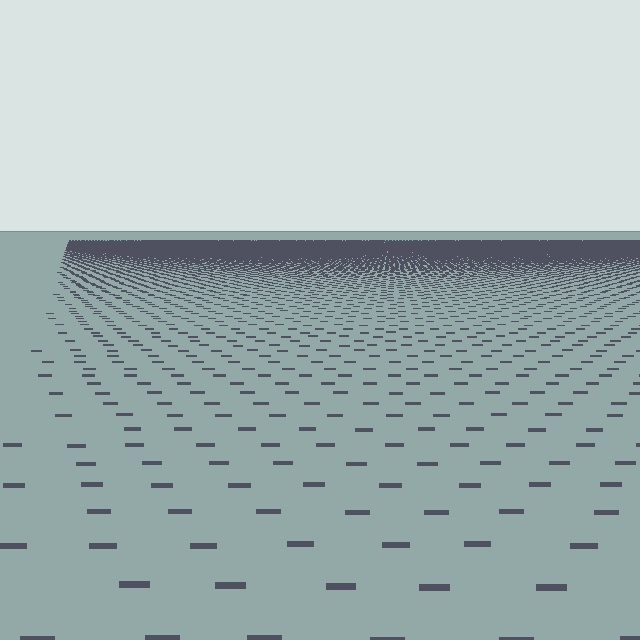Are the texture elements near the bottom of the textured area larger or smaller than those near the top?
Larger. Near the bottom, elements are closer to the viewer and appear at a bigger on-screen size.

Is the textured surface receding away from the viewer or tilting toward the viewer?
The surface is receding away from the viewer. Texture elements get smaller and denser toward the top.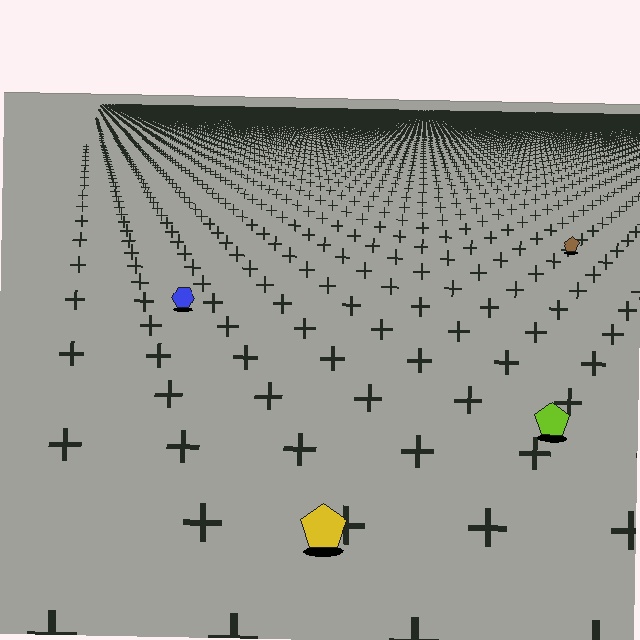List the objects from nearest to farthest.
From nearest to farthest: the yellow pentagon, the lime pentagon, the blue hexagon, the brown pentagon.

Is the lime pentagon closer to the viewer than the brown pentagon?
Yes. The lime pentagon is closer — you can tell from the texture gradient: the ground texture is coarser near it.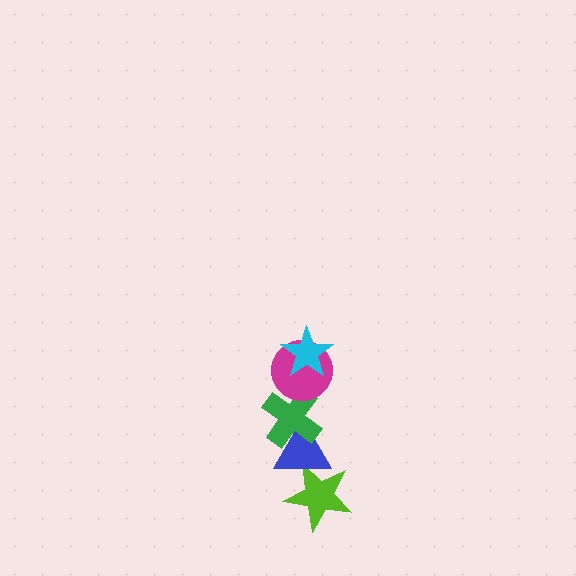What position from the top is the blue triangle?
The blue triangle is 4th from the top.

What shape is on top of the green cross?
The magenta circle is on top of the green cross.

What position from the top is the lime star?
The lime star is 5th from the top.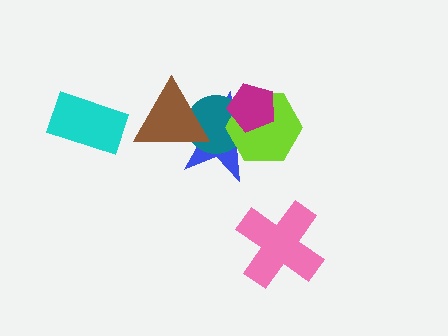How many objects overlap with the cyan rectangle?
0 objects overlap with the cyan rectangle.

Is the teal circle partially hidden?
Yes, it is partially covered by another shape.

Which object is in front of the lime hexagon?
The magenta pentagon is in front of the lime hexagon.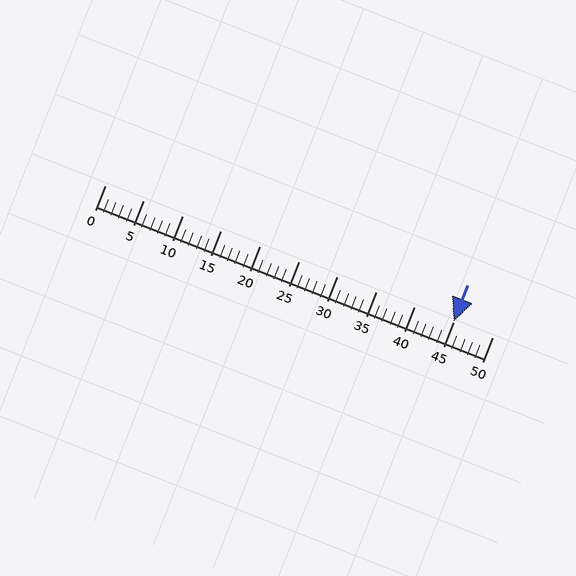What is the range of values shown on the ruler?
The ruler shows values from 0 to 50.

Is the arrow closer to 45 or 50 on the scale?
The arrow is closer to 45.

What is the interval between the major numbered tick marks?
The major tick marks are spaced 5 units apart.